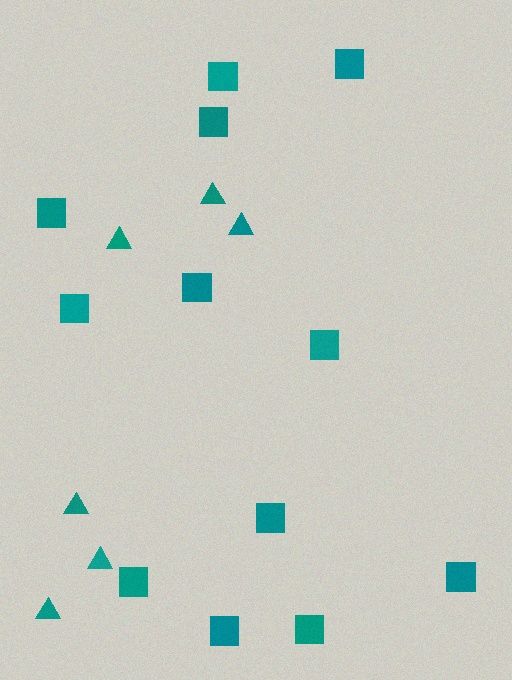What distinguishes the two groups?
There are 2 groups: one group of triangles (6) and one group of squares (12).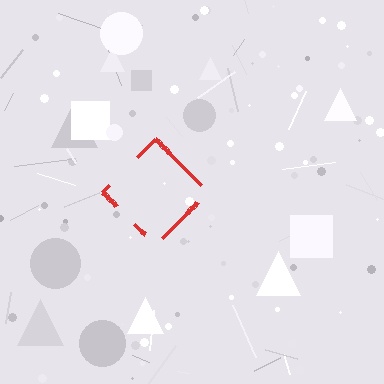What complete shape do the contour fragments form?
The contour fragments form a diamond.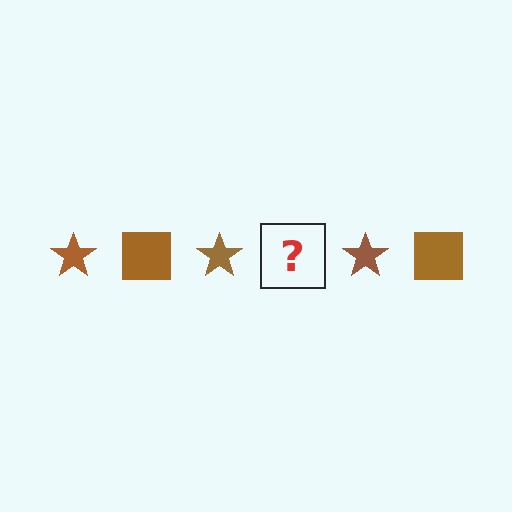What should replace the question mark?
The question mark should be replaced with a brown square.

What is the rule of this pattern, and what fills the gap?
The rule is that the pattern cycles through star, square shapes in brown. The gap should be filled with a brown square.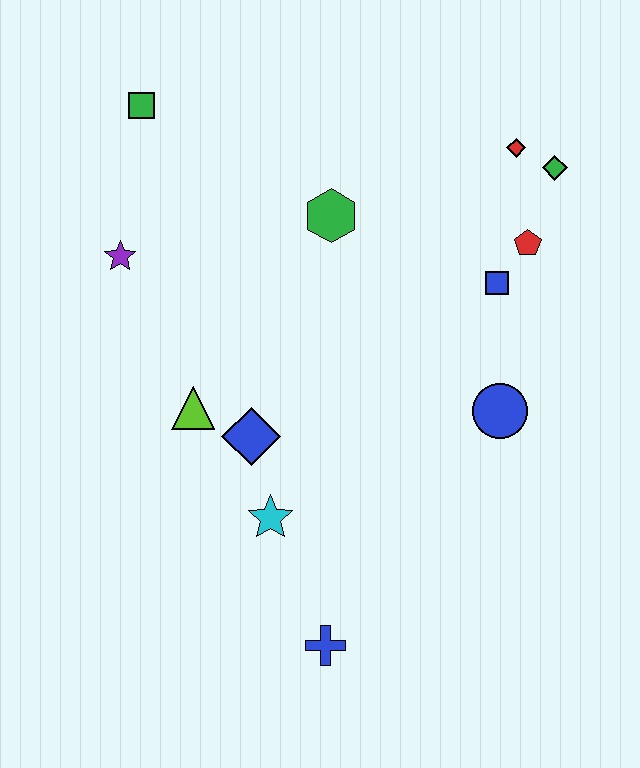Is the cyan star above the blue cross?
Yes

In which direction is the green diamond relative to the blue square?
The green diamond is above the blue square.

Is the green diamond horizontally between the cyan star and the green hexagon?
No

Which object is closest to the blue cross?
The cyan star is closest to the blue cross.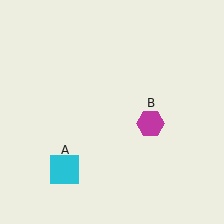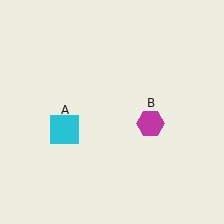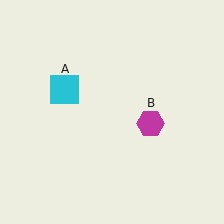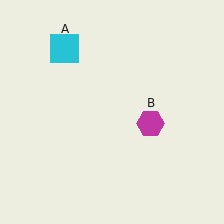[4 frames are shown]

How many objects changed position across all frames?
1 object changed position: cyan square (object A).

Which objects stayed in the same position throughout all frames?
Magenta hexagon (object B) remained stationary.